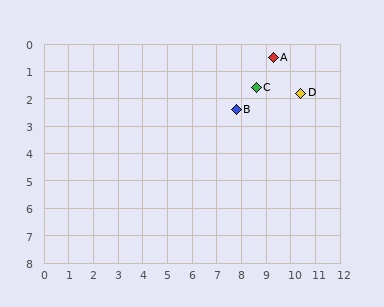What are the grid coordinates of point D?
Point D is at approximately (10.4, 1.8).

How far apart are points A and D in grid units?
Points A and D are about 1.7 grid units apart.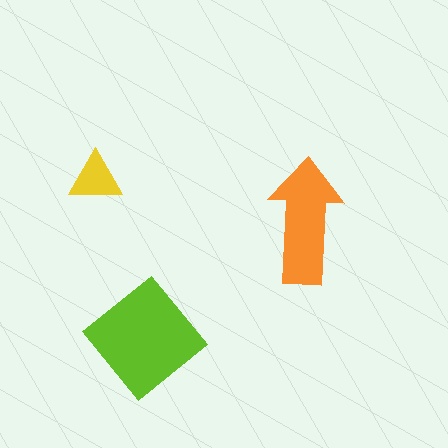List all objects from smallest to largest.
The yellow triangle, the orange arrow, the lime diamond.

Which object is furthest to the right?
The orange arrow is rightmost.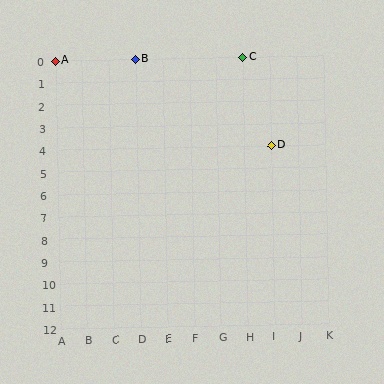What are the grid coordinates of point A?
Point A is at grid coordinates (A, 0).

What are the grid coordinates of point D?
Point D is at grid coordinates (I, 4).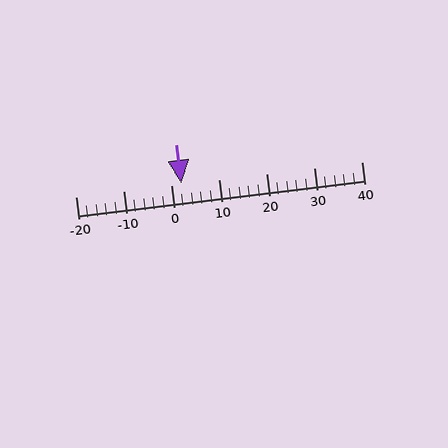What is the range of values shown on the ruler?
The ruler shows values from -20 to 40.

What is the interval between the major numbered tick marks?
The major tick marks are spaced 10 units apart.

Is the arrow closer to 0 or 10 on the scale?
The arrow is closer to 0.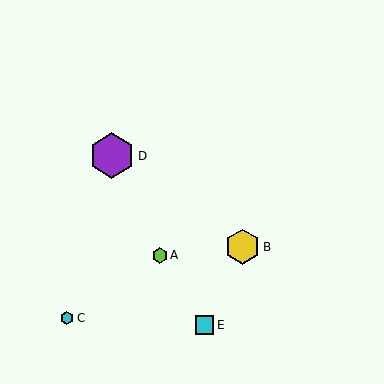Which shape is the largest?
The purple hexagon (labeled D) is the largest.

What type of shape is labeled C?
Shape C is a cyan hexagon.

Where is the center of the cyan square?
The center of the cyan square is at (205, 325).